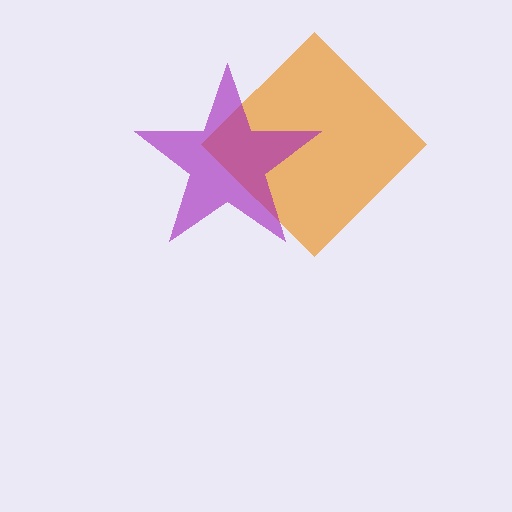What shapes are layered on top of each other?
The layered shapes are: an orange diamond, a purple star.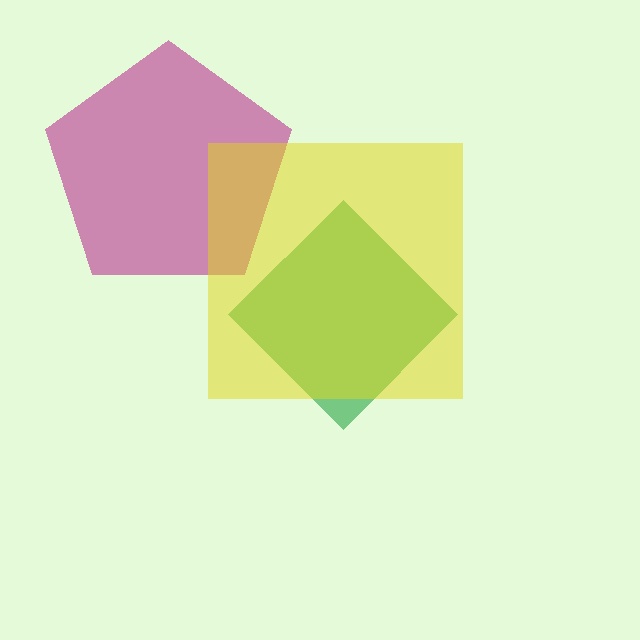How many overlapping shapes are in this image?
There are 3 overlapping shapes in the image.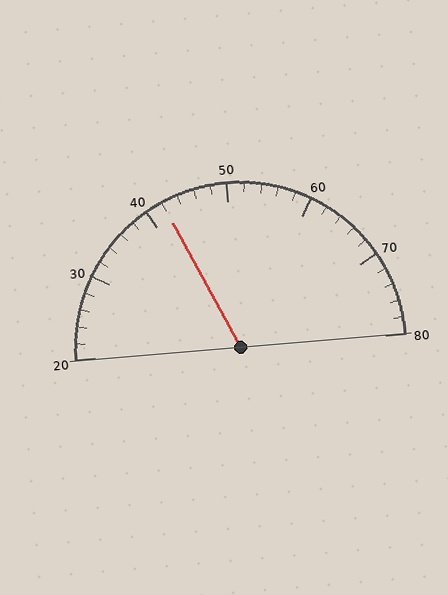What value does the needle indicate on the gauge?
The needle indicates approximately 42.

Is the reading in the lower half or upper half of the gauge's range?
The reading is in the lower half of the range (20 to 80).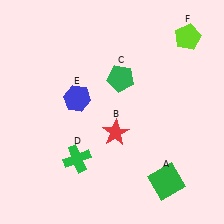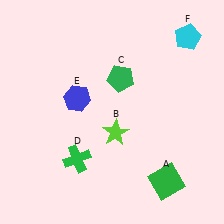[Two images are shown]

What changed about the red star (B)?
In Image 1, B is red. In Image 2, it changed to lime.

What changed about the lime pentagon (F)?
In Image 1, F is lime. In Image 2, it changed to cyan.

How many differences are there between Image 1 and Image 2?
There are 2 differences between the two images.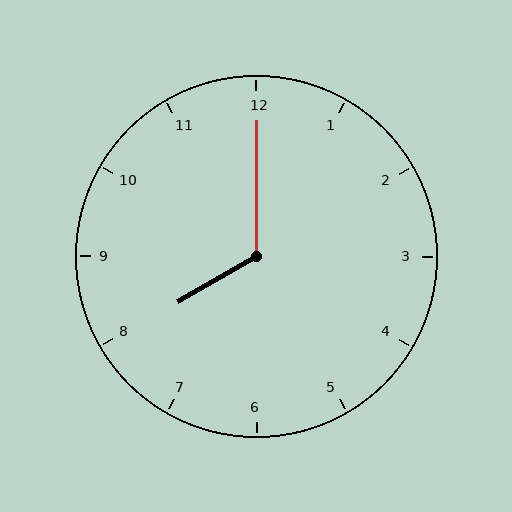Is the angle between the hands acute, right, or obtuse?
It is obtuse.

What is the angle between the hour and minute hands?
Approximately 120 degrees.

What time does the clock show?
8:00.